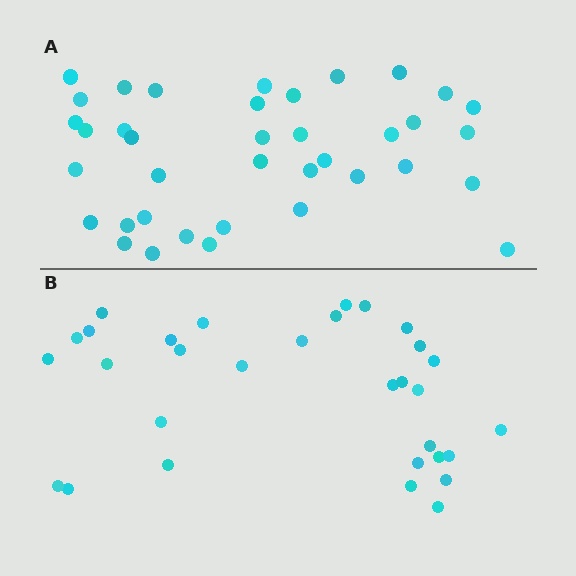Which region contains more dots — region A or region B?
Region A (the top region) has more dots.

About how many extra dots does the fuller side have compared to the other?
Region A has roughly 8 or so more dots than region B.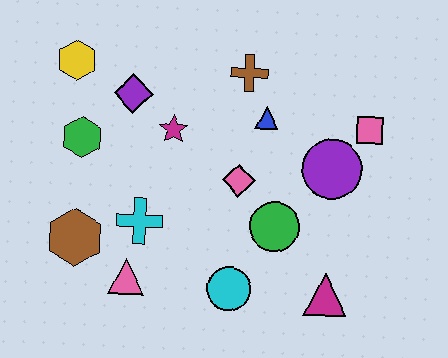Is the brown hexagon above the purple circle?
No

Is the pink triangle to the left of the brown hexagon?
No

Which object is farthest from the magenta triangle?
The yellow hexagon is farthest from the magenta triangle.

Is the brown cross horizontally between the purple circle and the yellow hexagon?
Yes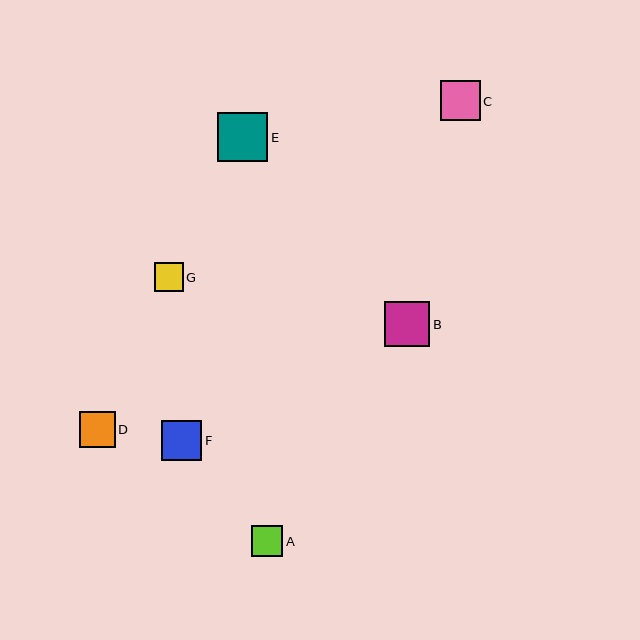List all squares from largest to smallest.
From largest to smallest: E, B, C, F, D, A, G.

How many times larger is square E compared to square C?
Square E is approximately 1.2 times the size of square C.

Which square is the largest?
Square E is the largest with a size of approximately 50 pixels.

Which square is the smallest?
Square G is the smallest with a size of approximately 28 pixels.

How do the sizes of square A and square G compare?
Square A and square G are approximately the same size.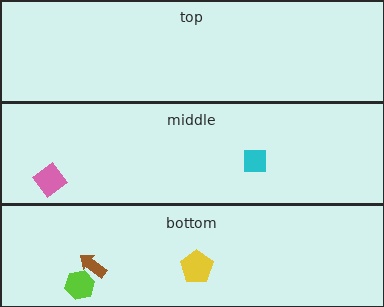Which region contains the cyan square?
The middle region.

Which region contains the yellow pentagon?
The bottom region.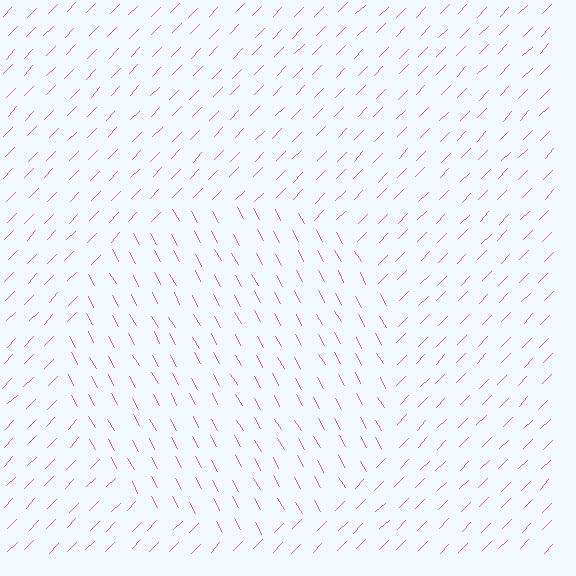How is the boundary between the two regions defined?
The boundary is defined purely by a change in line orientation (approximately 73 degrees difference). All lines are the same color and thickness.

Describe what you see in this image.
The image is filled with small pink line segments. A circle region in the image has lines oriented differently from the surrounding lines, creating a visible texture boundary.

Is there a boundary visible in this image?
Yes, there is a texture boundary formed by a change in line orientation.